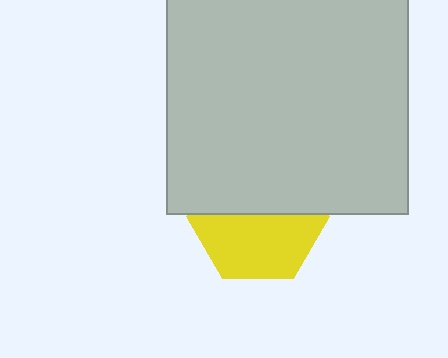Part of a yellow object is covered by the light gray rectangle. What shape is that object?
It is a hexagon.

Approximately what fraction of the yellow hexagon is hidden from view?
Roughly 48% of the yellow hexagon is hidden behind the light gray rectangle.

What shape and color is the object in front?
The object in front is a light gray rectangle.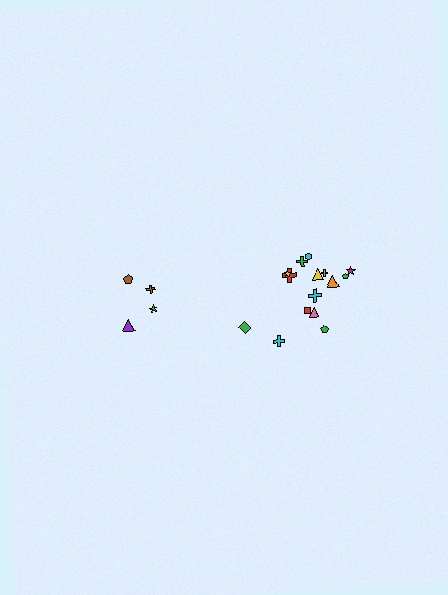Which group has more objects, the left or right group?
The right group.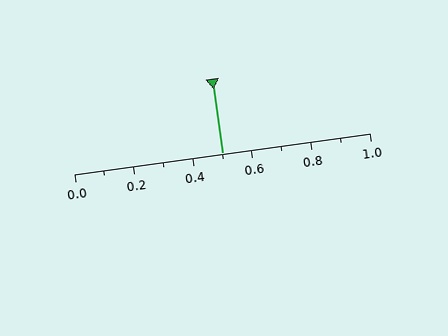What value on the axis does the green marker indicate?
The marker indicates approximately 0.5.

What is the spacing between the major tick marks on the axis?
The major ticks are spaced 0.2 apart.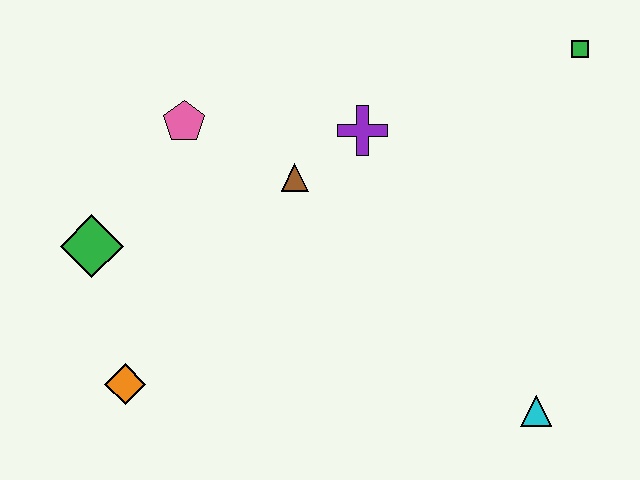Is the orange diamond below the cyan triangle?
No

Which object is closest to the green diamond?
The orange diamond is closest to the green diamond.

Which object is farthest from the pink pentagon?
The cyan triangle is farthest from the pink pentagon.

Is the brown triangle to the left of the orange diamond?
No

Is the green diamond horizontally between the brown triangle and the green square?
No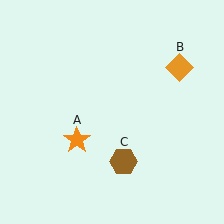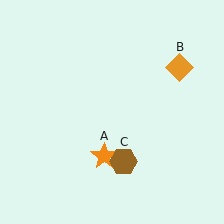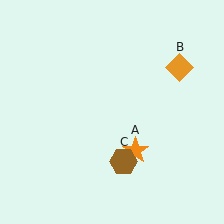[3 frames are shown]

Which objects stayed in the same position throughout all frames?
Orange diamond (object B) and brown hexagon (object C) remained stationary.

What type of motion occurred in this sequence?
The orange star (object A) rotated counterclockwise around the center of the scene.